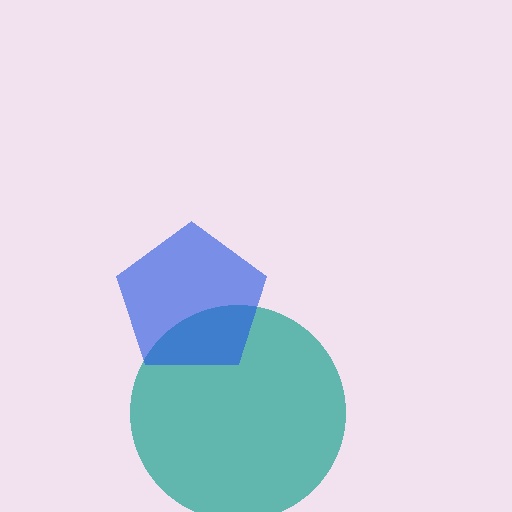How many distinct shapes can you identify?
There are 2 distinct shapes: a teal circle, a blue pentagon.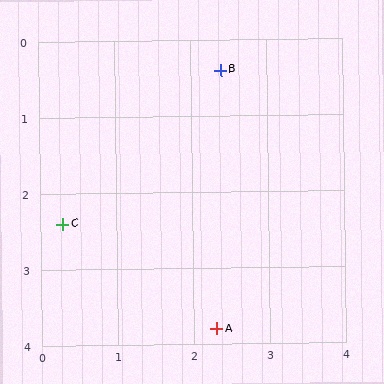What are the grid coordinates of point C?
Point C is at approximately (0.3, 2.4).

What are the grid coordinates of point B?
Point B is at approximately (2.4, 0.4).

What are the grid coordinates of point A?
Point A is at approximately (2.3, 3.8).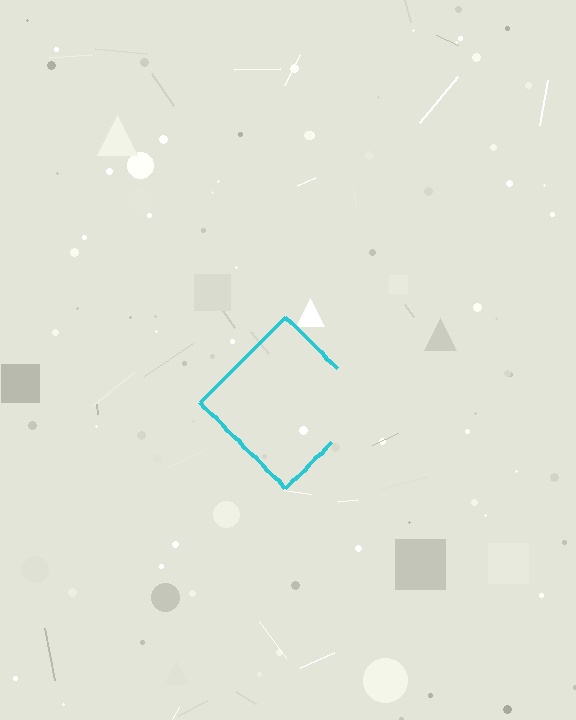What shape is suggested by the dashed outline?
The dashed outline suggests a diamond.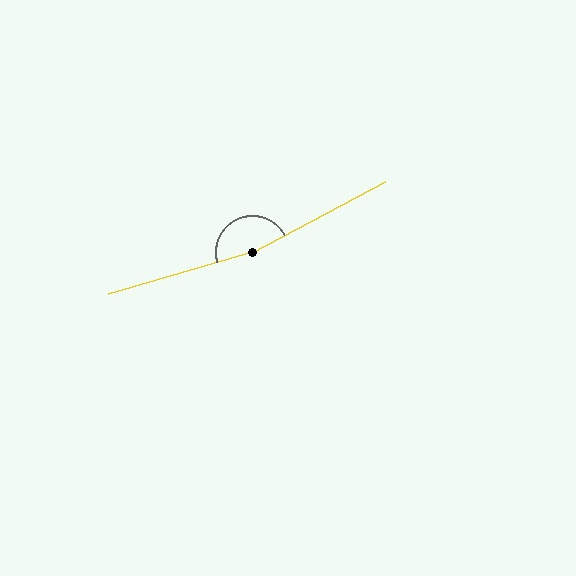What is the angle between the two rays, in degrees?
Approximately 168 degrees.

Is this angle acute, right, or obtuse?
It is obtuse.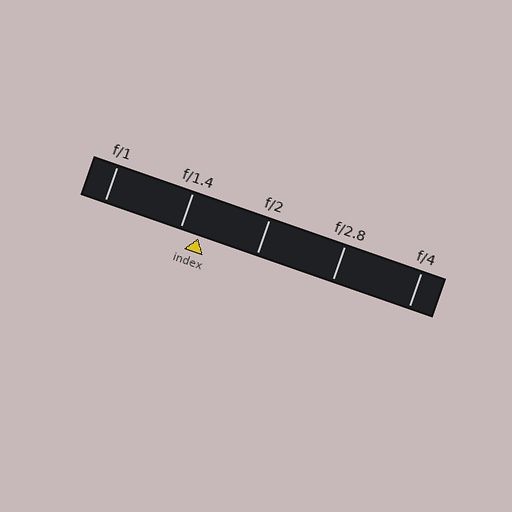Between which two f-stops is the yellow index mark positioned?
The index mark is between f/1.4 and f/2.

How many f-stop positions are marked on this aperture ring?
There are 5 f-stop positions marked.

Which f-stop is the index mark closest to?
The index mark is closest to f/1.4.